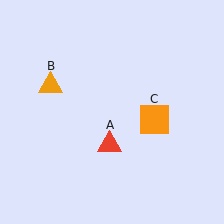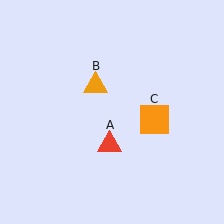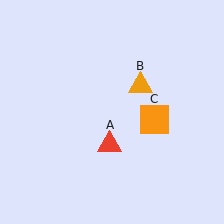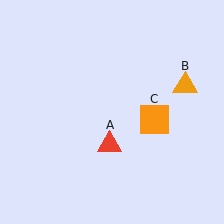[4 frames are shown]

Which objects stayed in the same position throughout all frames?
Red triangle (object A) and orange square (object C) remained stationary.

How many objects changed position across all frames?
1 object changed position: orange triangle (object B).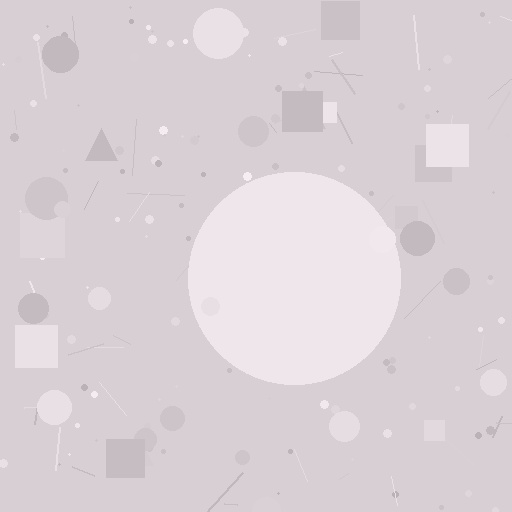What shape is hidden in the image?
A circle is hidden in the image.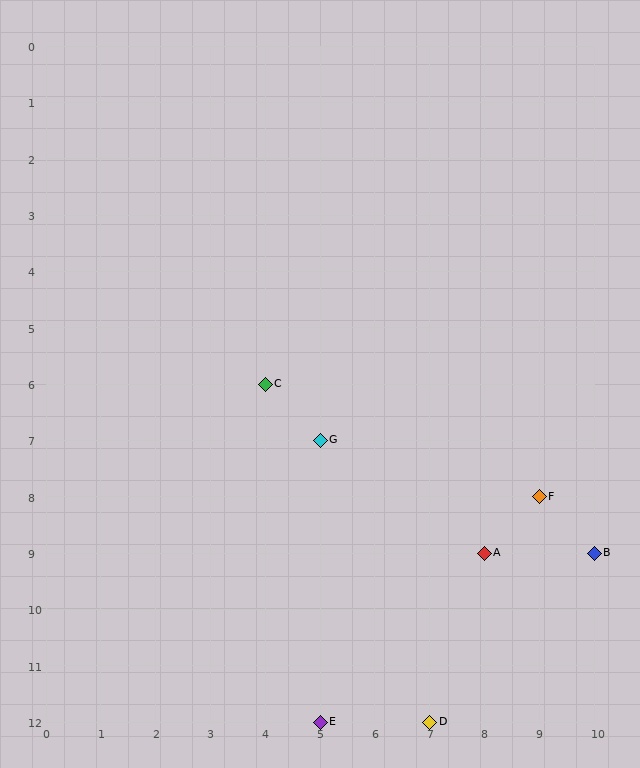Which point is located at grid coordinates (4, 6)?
Point C is at (4, 6).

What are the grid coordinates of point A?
Point A is at grid coordinates (8, 9).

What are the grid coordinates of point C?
Point C is at grid coordinates (4, 6).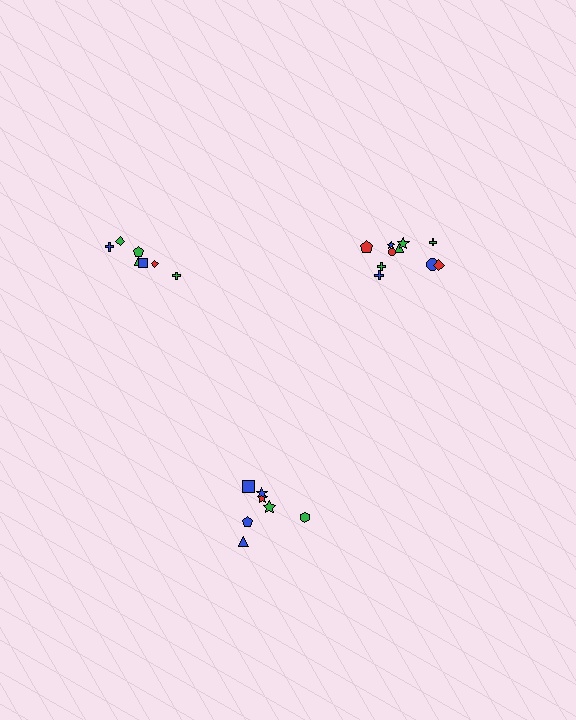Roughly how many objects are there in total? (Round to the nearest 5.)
Roughly 25 objects in total.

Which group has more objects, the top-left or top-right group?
The top-right group.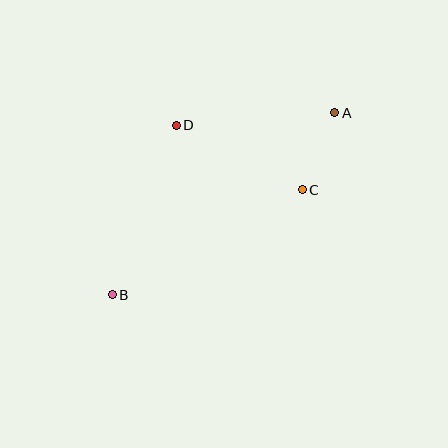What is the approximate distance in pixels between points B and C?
The distance between B and C is approximately 217 pixels.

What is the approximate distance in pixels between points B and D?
The distance between B and D is approximately 181 pixels.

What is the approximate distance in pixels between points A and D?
The distance between A and D is approximately 159 pixels.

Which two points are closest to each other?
Points A and C are closest to each other.